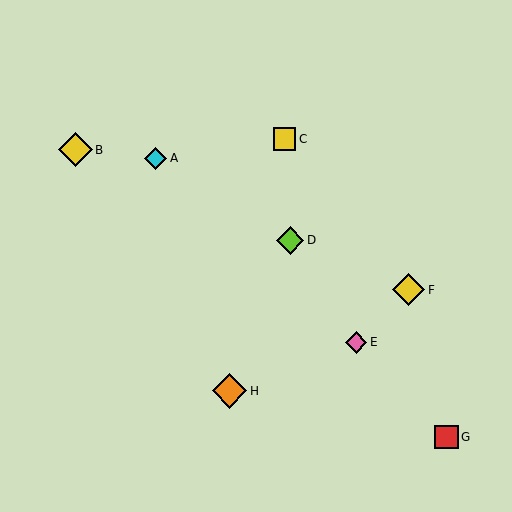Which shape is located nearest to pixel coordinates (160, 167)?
The cyan diamond (labeled A) at (156, 158) is nearest to that location.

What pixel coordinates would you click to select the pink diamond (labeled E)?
Click at (356, 342) to select the pink diamond E.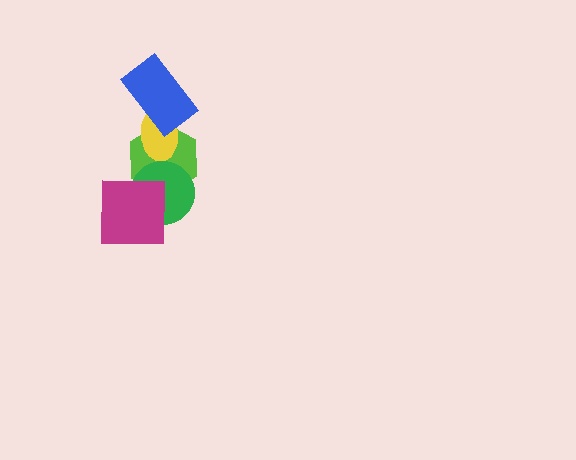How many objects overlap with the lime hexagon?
4 objects overlap with the lime hexagon.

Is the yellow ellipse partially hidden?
Yes, it is partially covered by another shape.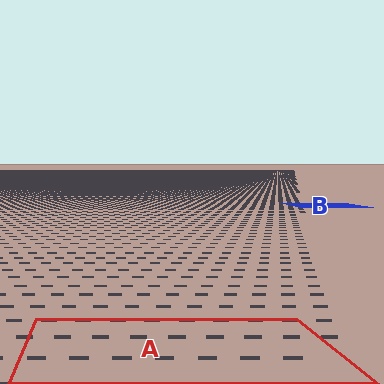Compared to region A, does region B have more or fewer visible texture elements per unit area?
Region B has more texture elements per unit area — they are packed more densely because it is farther away.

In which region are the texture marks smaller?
The texture marks are smaller in region B, because it is farther away.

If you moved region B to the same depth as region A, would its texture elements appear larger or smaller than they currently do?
They would appear larger. At a closer depth, the same texture elements are projected at a bigger on-screen size.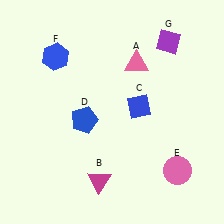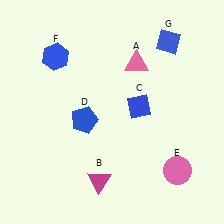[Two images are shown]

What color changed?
The diamond (G) changed from purple in Image 1 to blue in Image 2.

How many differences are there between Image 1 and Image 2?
There is 1 difference between the two images.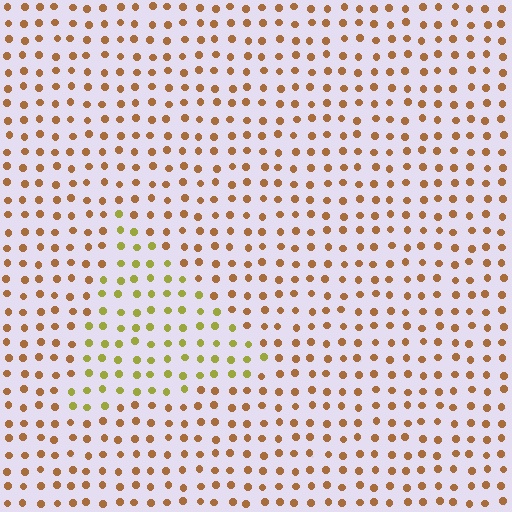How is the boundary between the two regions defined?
The boundary is defined purely by a slight shift in hue (about 41 degrees). Spacing, size, and orientation are identical on both sides.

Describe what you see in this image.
The image is filled with small brown elements in a uniform arrangement. A triangle-shaped region is visible where the elements are tinted to a slightly different hue, forming a subtle color boundary.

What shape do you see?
I see a triangle.